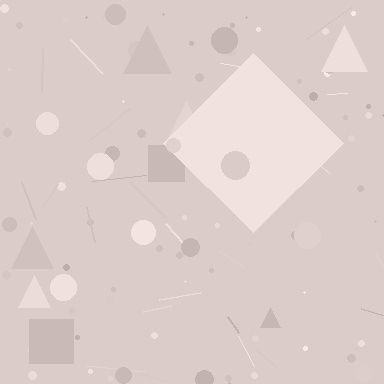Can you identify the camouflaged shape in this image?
The camouflaged shape is a diamond.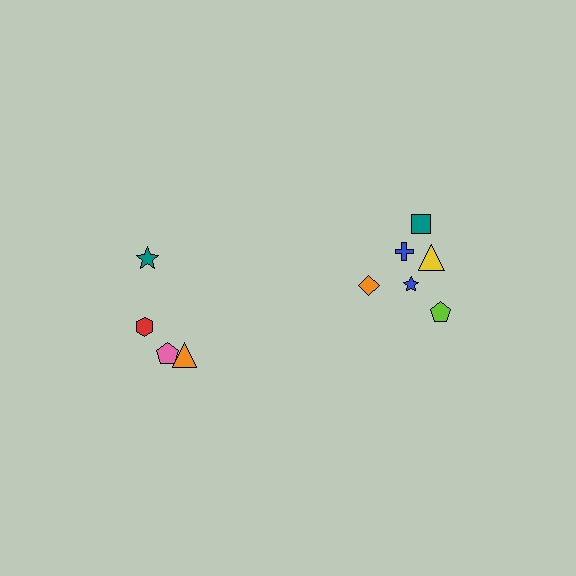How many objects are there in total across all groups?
There are 10 objects.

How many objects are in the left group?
There are 4 objects.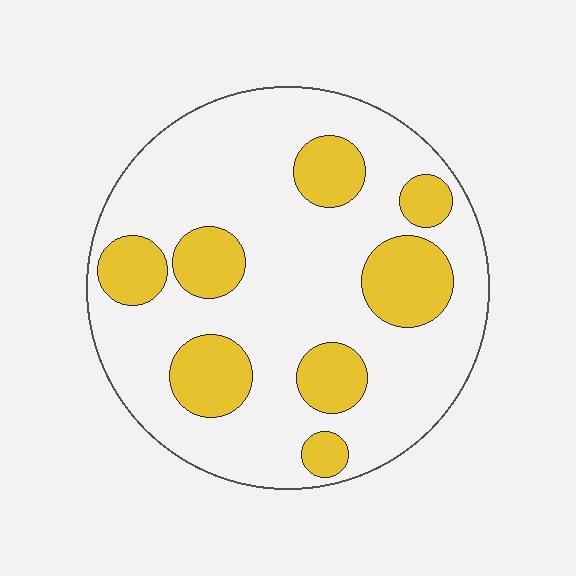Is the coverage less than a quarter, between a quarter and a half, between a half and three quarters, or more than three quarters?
Between a quarter and a half.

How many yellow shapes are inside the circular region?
8.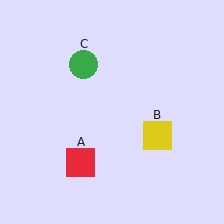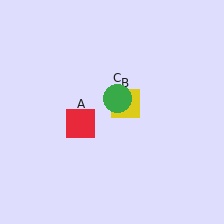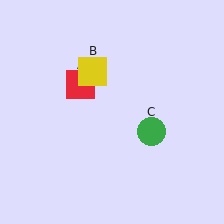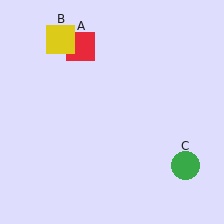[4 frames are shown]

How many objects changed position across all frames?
3 objects changed position: red square (object A), yellow square (object B), green circle (object C).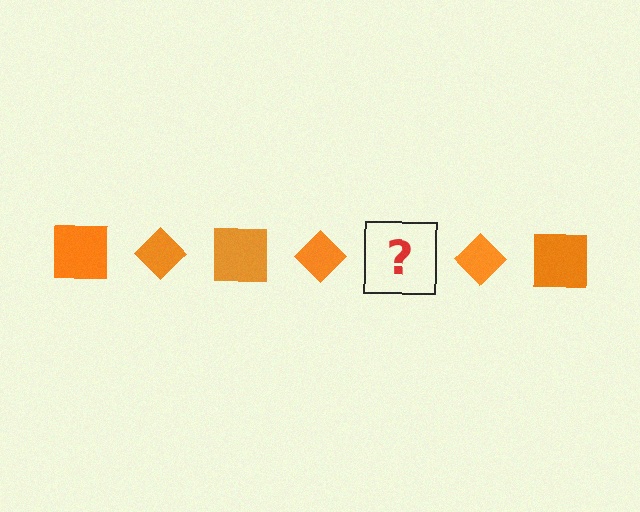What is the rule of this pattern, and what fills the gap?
The rule is that the pattern cycles through square, diamond shapes in orange. The gap should be filled with an orange square.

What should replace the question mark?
The question mark should be replaced with an orange square.